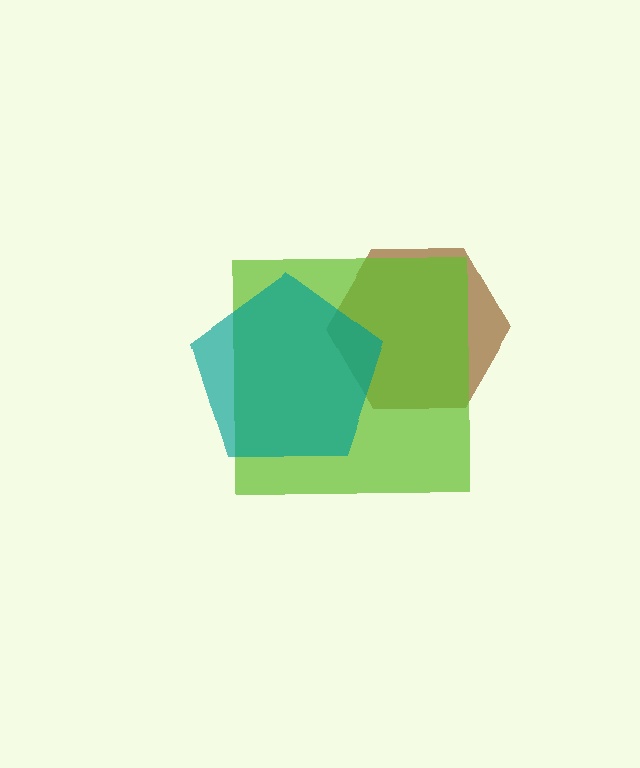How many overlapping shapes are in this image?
There are 3 overlapping shapes in the image.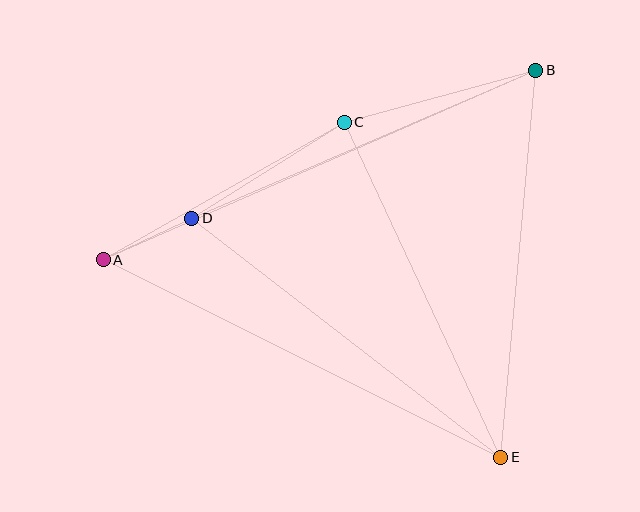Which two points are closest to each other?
Points A and D are closest to each other.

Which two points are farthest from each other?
Points A and B are farthest from each other.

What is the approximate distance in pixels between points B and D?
The distance between B and D is approximately 374 pixels.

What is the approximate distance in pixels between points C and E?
The distance between C and E is approximately 369 pixels.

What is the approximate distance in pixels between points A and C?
The distance between A and C is approximately 277 pixels.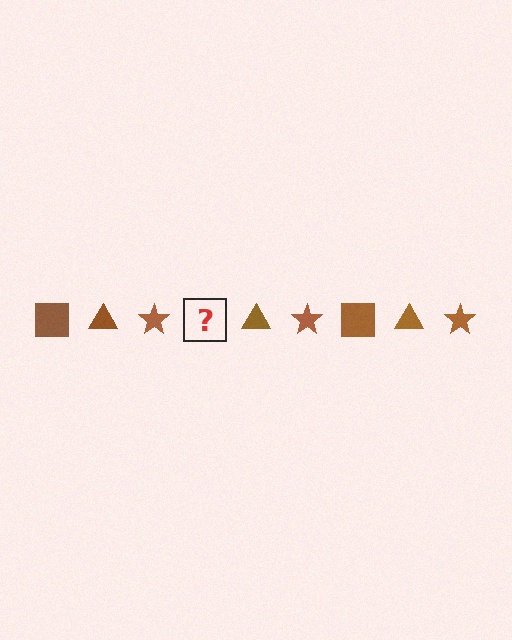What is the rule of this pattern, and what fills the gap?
The rule is that the pattern cycles through square, triangle, star shapes in brown. The gap should be filled with a brown square.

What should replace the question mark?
The question mark should be replaced with a brown square.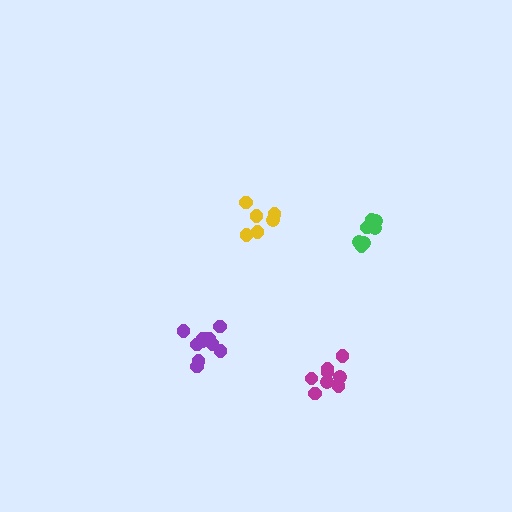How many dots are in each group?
Group 1: 6 dots, Group 2: 7 dots, Group 3: 11 dots, Group 4: 8 dots (32 total).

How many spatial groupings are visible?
There are 4 spatial groupings.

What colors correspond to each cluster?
The clusters are colored: yellow, green, purple, magenta.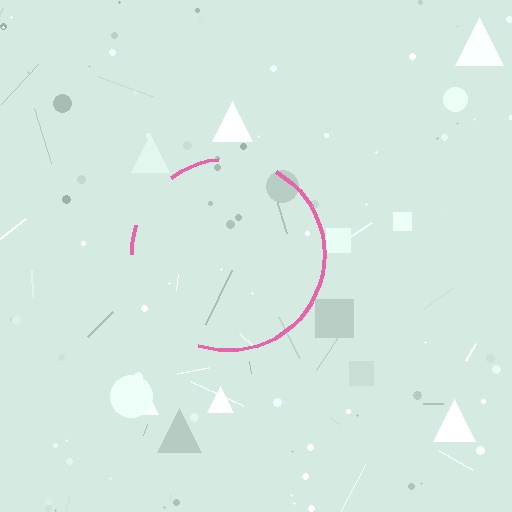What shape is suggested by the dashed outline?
The dashed outline suggests a circle.